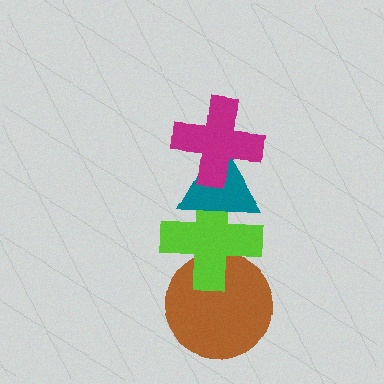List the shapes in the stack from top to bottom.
From top to bottom: the magenta cross, the teal triangle, the lime cross, the brown circle.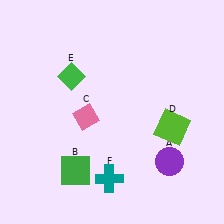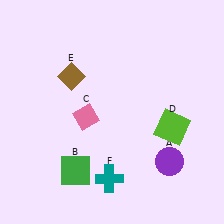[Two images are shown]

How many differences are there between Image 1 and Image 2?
There is 1 difference between the two images.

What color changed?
The diamond (E) changed from green in Image 1 to brown in Image 2.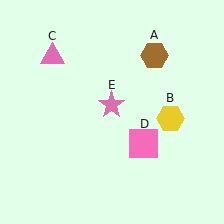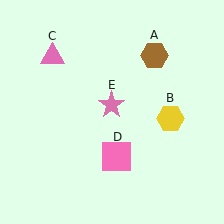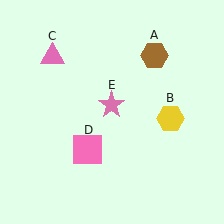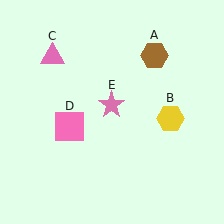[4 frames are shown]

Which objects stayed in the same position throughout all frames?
Brown hexagon (object A) and yellow hexagon (object B) and pink triangle (object C) and pink star (object E) remained stationary.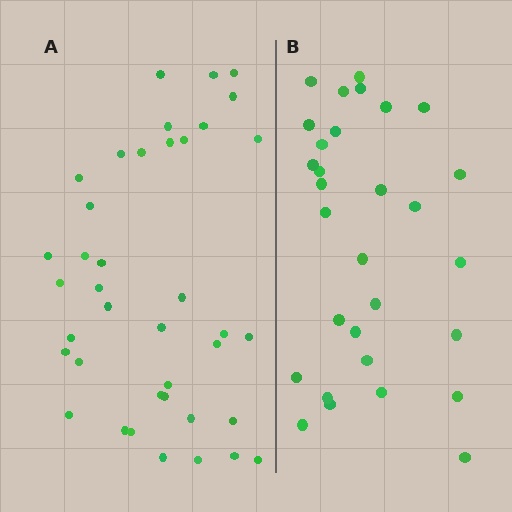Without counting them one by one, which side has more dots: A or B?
Region A (the left region) has more dots.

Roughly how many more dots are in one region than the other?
Region A has roughly 8 or so more dots than region B.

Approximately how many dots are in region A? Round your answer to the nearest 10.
About 40 dots. (The exact count is 39, which rounds to 40.)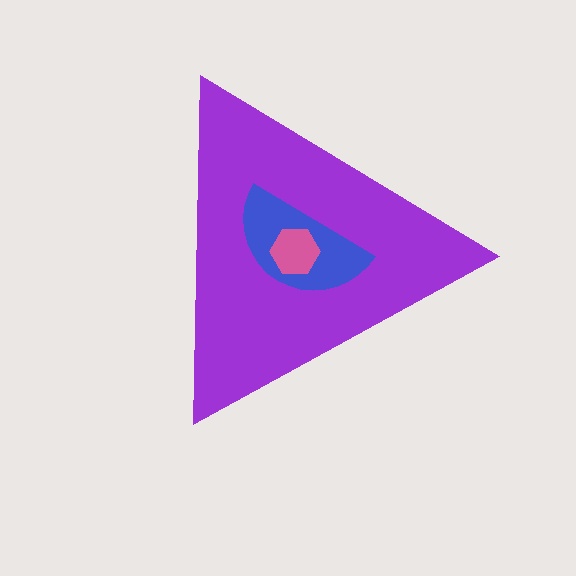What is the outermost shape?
The purple triangle.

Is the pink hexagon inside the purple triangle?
Yes.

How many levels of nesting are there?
3.